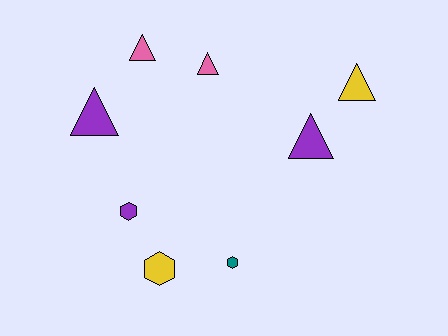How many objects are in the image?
There are 8 objects.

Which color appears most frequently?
Purple, with 3 objects.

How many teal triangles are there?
There are no teal triangles.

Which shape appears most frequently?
Triangle, with 5 objects.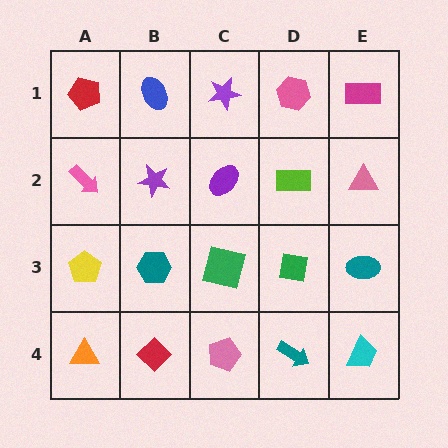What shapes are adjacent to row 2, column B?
A blue ellipse (row 1, column B), a teal hexagon (row 3, column B), a pink arrow (row 2, column A), a purple ellipse (row 2, column C).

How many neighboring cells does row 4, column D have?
3.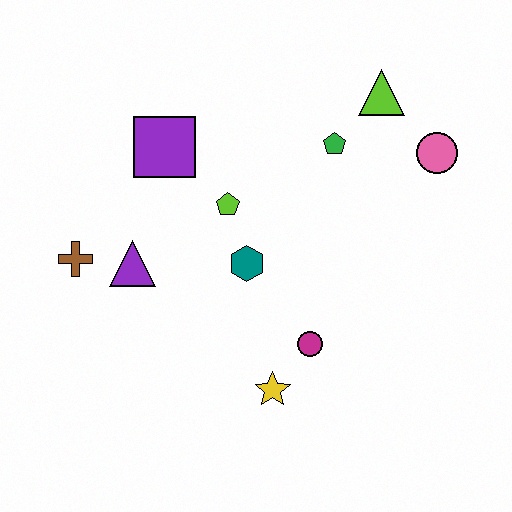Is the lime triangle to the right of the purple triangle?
Yes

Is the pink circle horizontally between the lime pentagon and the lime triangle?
No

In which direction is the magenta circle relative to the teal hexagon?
The magenta circle is below the teal hexagon.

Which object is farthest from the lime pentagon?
The pink circle is farthest from the lime pentagon.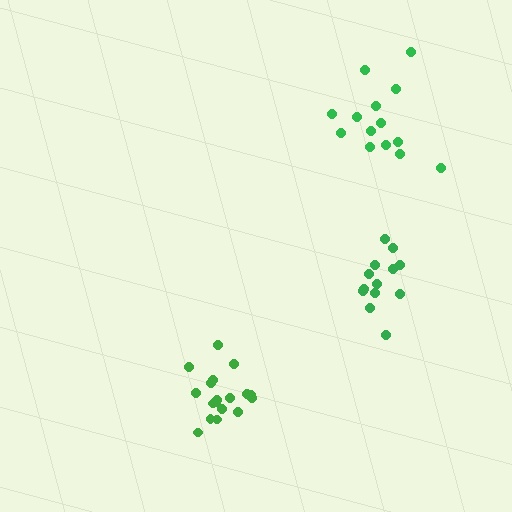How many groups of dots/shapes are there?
There are 3 groups.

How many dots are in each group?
Group 1: 14 dots, Group 2: 13 dots, Group 3: 18 dots (45 total).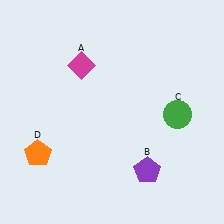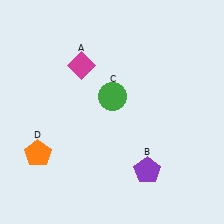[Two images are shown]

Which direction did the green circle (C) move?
The green circle (C) moved left.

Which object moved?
The green circle (C) moved left.